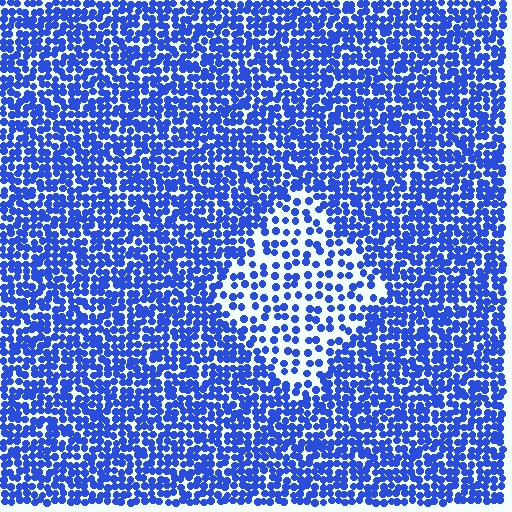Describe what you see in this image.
The image contains small blue elements arranged at two different densities. A diamond-shaped region is visible where the elements are less densely packed than the surrounding area.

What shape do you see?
I see a diamond.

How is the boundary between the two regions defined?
The boundary is defined by a change in element density (approximately 2.1x ratio). All elements are the same color, size, and shape.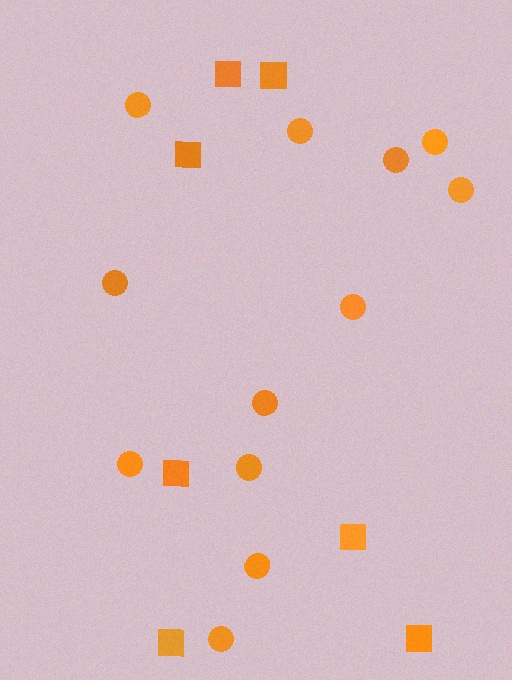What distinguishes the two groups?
There are 2 groups: one group of circles (12) and one group of squares (7).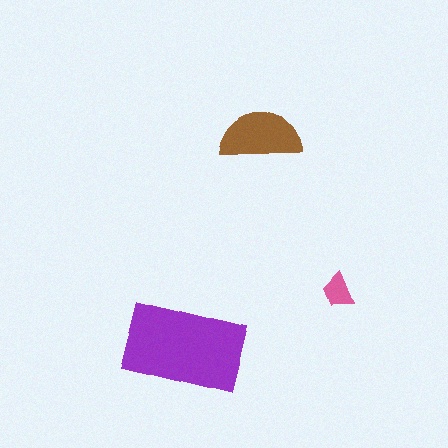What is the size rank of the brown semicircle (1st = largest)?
2nd.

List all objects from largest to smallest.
The purple rectangle, the brown semicircle, the pink trapezoid.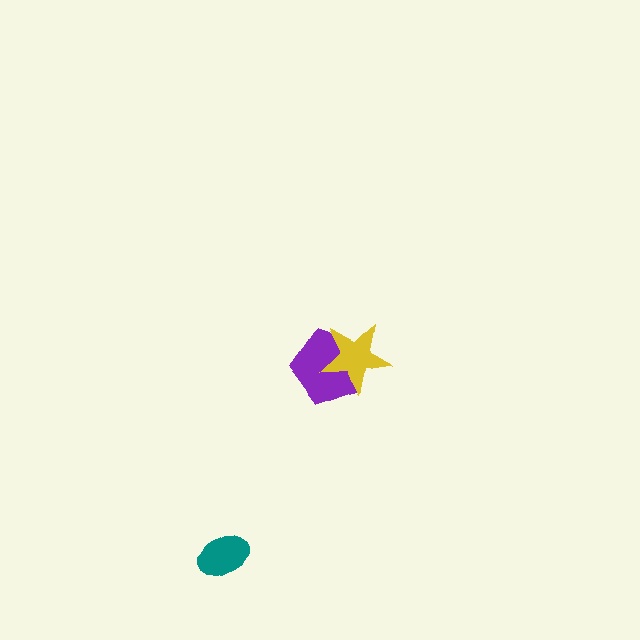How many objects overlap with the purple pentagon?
1 object overlaps with the purple pentagon.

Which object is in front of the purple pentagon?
The yellow star is in front of the purple pentagon.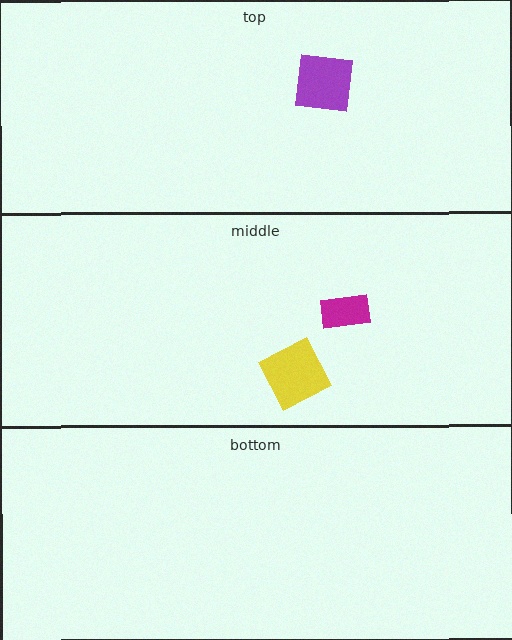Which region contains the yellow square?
The middle region.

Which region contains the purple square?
The top region.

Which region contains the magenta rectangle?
The middle region.